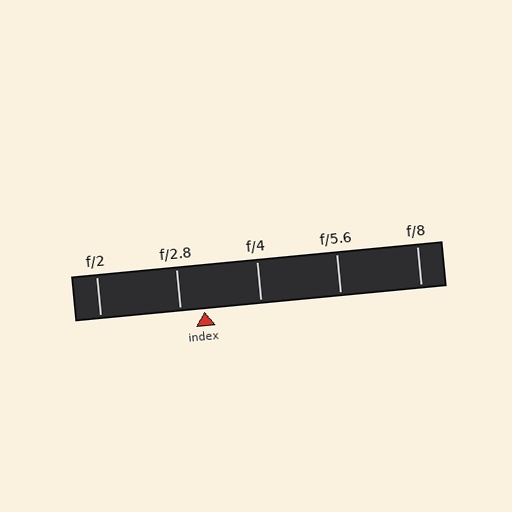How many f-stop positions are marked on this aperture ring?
There are 5 f-stop positions marked.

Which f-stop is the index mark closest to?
The index mark is closest to f/2.8.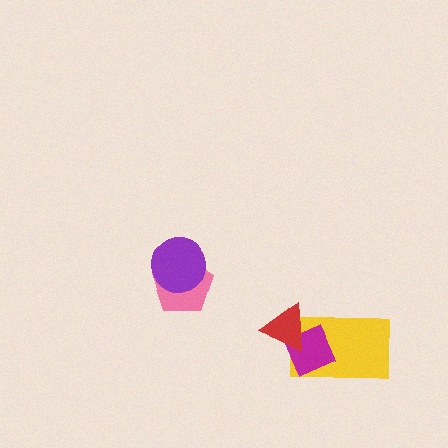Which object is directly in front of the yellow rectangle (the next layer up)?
The magenta diamond is directly in front of the yellow rectangle.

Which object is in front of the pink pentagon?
The purple circle is in front of the pink pentagon.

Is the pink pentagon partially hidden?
Yes, it is partially covered by another shape.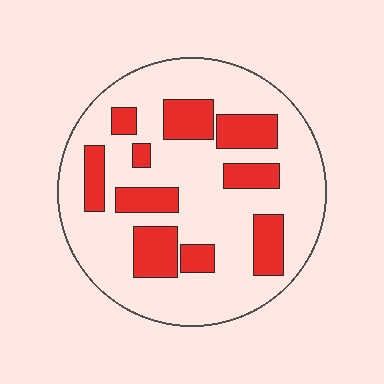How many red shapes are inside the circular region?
10.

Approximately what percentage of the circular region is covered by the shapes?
Approximately 25%.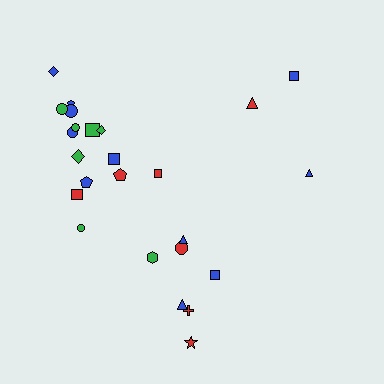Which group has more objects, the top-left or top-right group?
The top-left group.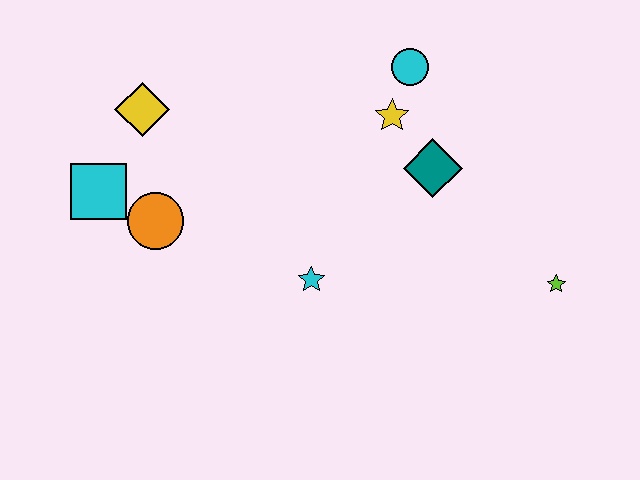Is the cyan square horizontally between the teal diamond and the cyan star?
No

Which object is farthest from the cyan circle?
The cyan square is farthest from the cyan circle.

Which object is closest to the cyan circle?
The yellow star is closest to the cyan circle.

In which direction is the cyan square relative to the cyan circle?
The cyan square is to the left of the cyan circle.